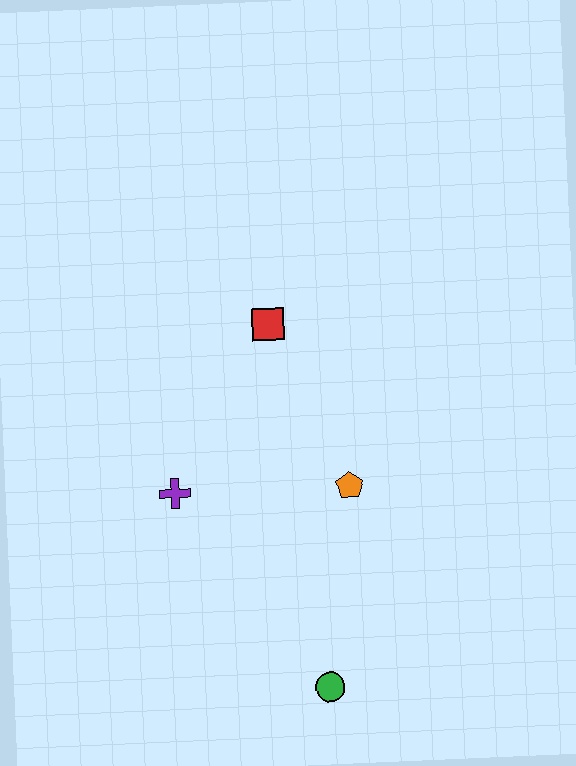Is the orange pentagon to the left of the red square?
No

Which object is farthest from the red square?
The green circle is farthest from the red square.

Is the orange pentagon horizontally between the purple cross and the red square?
No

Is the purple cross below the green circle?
No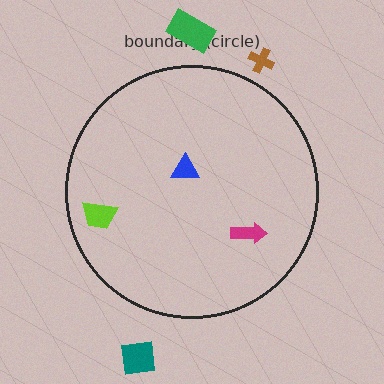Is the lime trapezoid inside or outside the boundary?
Inside.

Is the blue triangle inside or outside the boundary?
Inside.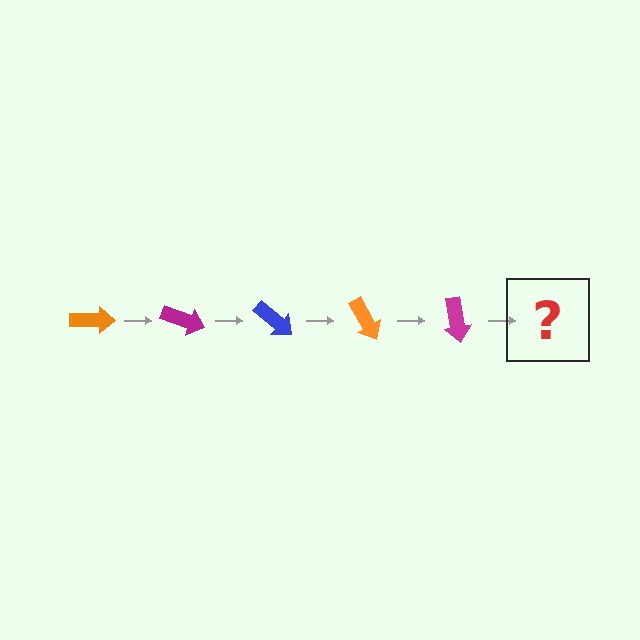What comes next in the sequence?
The next element should be a blue arrow, rotated 100 degrees from the start.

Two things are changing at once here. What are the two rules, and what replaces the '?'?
The two rules are that it rotates 20 degrees each step and the color cycles through orange, magenta, and blue. The '?' should be a blue arrow, rotated 100 degrees from the start.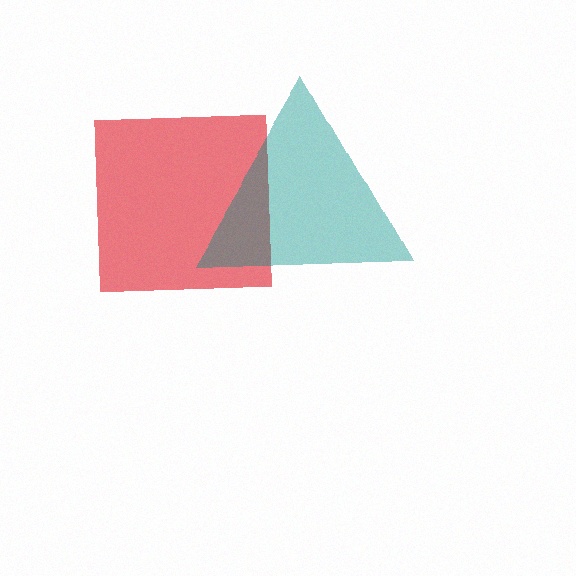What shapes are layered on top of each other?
The layered shapes are: a red square, a teal triangle.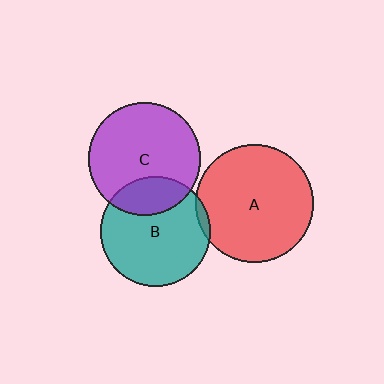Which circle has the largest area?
Circle A (red).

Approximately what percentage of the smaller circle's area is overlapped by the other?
Approximately 25%.